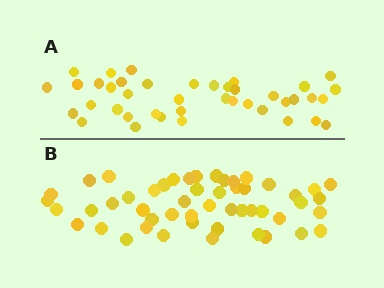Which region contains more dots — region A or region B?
Region B (the bottom region) has more dots.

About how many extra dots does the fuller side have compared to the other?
Region B has roughly 10 or so more dots than region A.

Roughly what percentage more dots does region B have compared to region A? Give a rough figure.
About 25% more.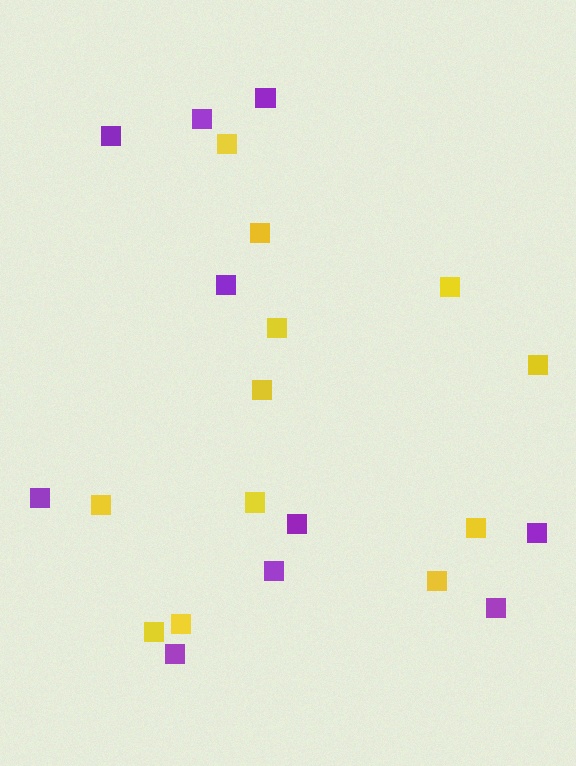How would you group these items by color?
There are 2 groups: one group of purple squares (10) and one group of yellow squares (12).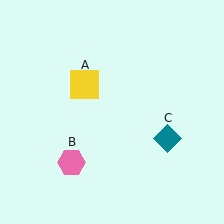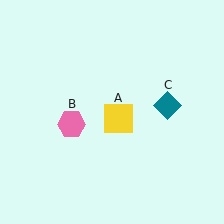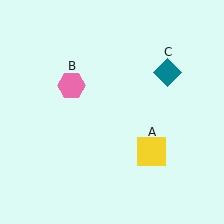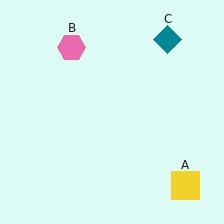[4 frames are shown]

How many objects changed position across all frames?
3 objects changed position: yellow square (object A), pink hexagon (object B), teal diamond (object C).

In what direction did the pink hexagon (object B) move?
The pink hexagon (object B) moved up.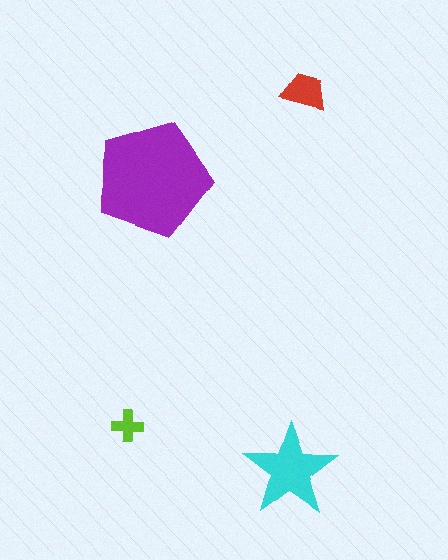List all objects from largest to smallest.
The purple pentagon, the cyan star, the red trapezoid, the lime cross.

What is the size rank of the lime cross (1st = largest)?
4th.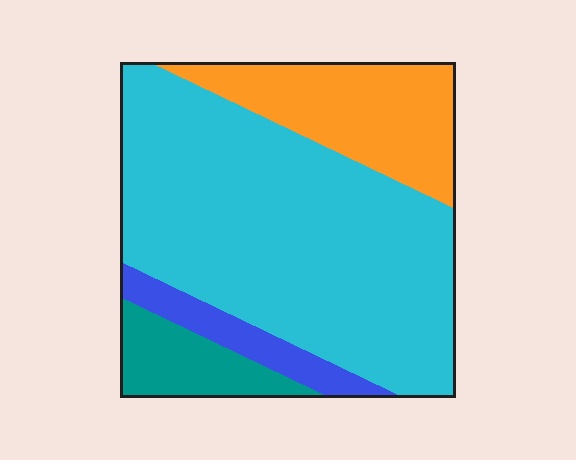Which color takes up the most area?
Cyan, at roughly 65%.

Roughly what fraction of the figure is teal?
Teal takes up about one tenth (1/10) of the figure.